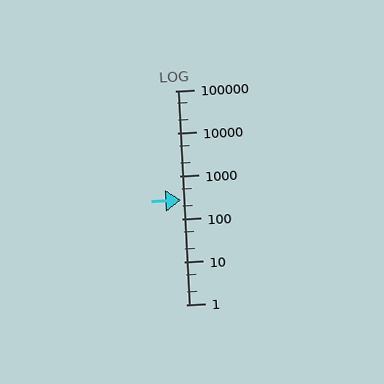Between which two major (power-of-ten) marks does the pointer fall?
The pointer is between 100 and 1000.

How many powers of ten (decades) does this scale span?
The scale spans 5 decades, from 1 to 100000.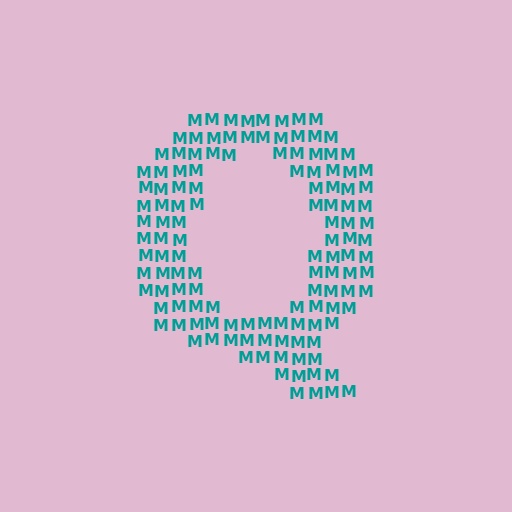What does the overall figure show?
The overall figure shows the letter Q.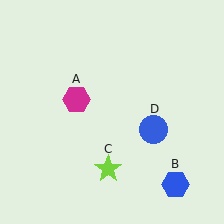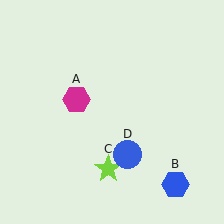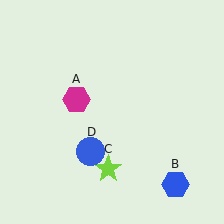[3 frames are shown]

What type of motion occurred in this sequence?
The blue circle (object D) rotated clockwise around the center of the scene.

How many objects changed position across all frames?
1 object changed position: blue circle (object D).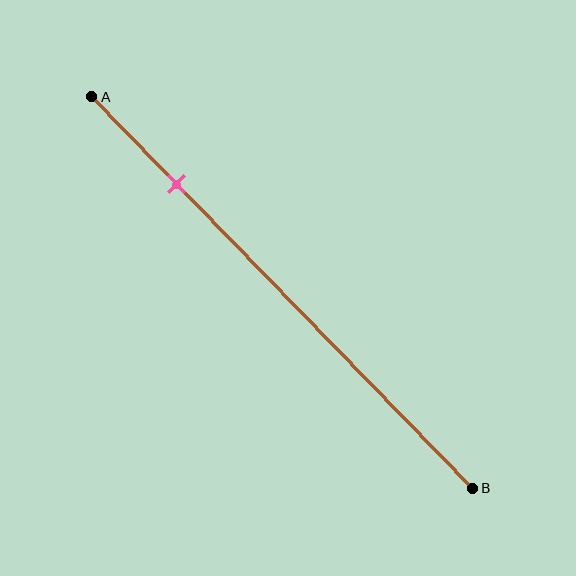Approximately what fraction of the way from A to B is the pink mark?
The pink mark is approximately 20% of the way from A to B.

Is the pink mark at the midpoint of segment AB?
No, the mark is at about 20% from A, not at the 50% midpoint.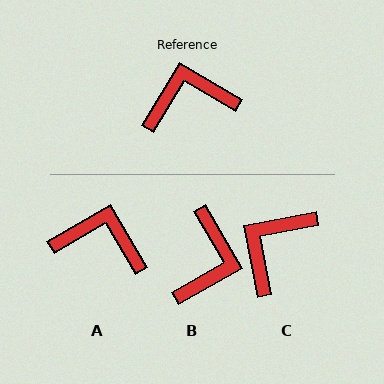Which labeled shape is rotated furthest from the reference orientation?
B, about 120 degrees away.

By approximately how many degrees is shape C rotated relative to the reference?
Approximately 41 degrees counter-clockwise.